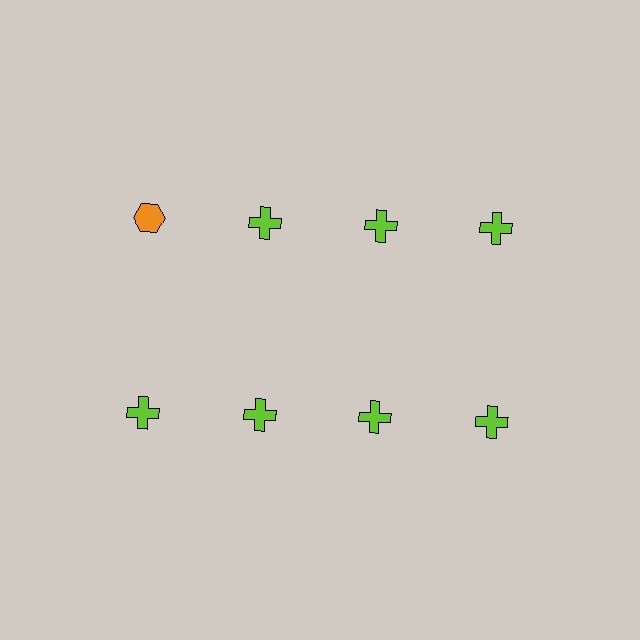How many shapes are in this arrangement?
There are 8 shapes arranged in a grid pattern.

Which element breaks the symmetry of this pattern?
The orange hexagon in the top row, leftmost column breaks the symmetry. All other shapes are lime crosses.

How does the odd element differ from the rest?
It differs in both color (orange instead of lime) and shape (hexagon instead of cross).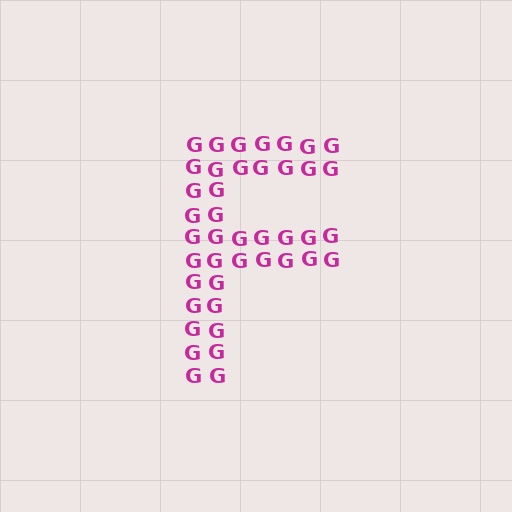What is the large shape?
The large shape is the letter F.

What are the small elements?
The small elements are letter G's.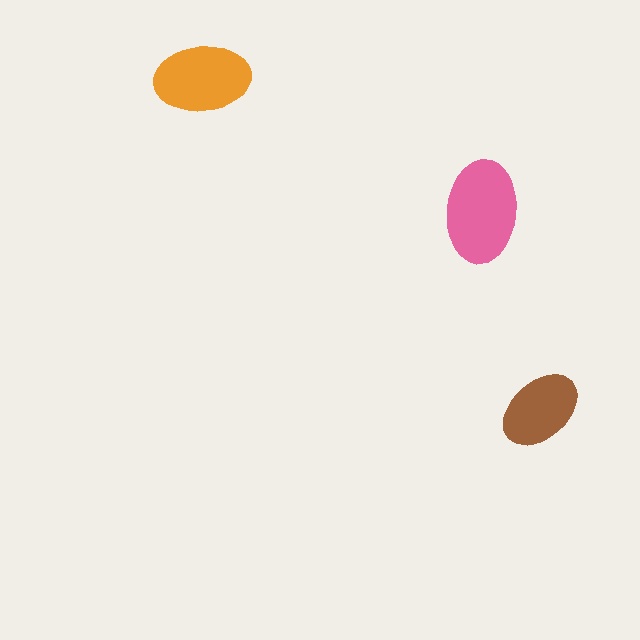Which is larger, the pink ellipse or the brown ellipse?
The pink one.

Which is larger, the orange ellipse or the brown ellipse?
The orange one.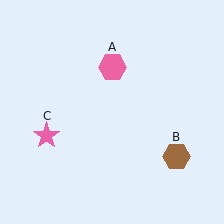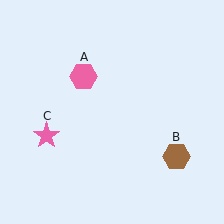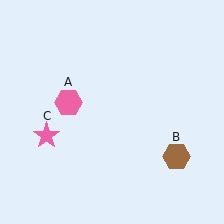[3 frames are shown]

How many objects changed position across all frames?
1 object changed position: pink hexagon (object A).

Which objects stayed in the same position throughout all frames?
Brown hexagon (object B) and pink star (object C) remained stationary.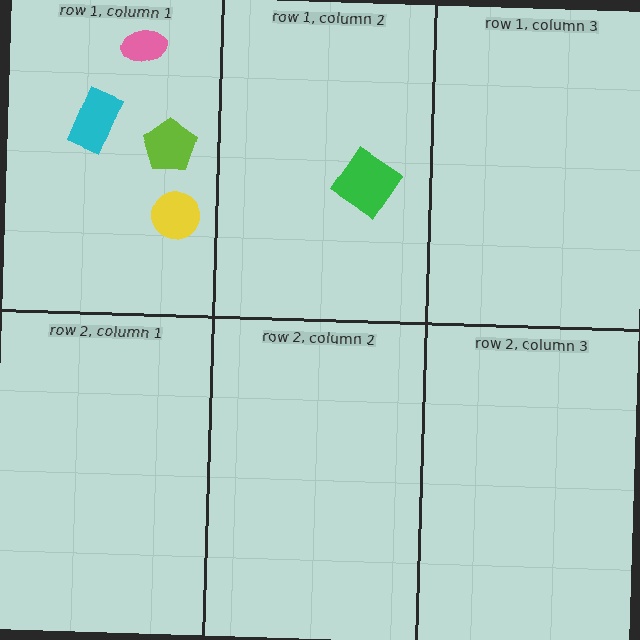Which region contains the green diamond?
The row 1, column 2 region.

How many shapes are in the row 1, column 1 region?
4.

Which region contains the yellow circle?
The row 1, column 1 region.